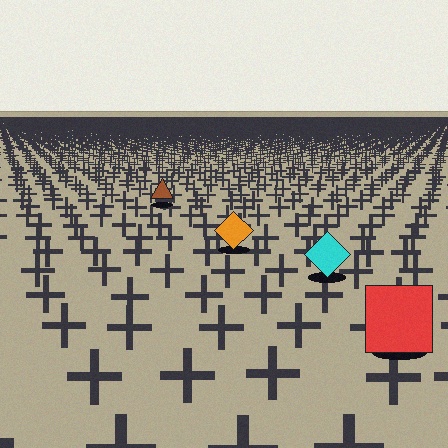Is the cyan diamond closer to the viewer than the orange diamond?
Yes. The cyan diamond is closer — you can tell from the texture gradient: the ground texture is coarser near it.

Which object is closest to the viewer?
The red square is closest. The texture marks near it are larger and more spread out.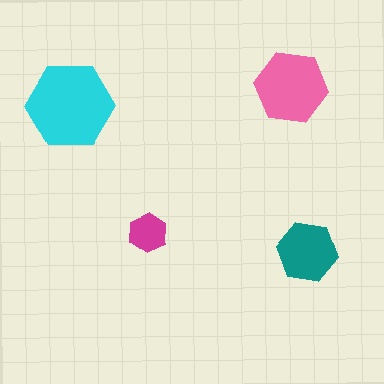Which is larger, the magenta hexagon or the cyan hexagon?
The cyan one.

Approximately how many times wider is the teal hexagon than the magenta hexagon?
About 1.5 times wider.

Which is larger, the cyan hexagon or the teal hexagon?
The cyan one.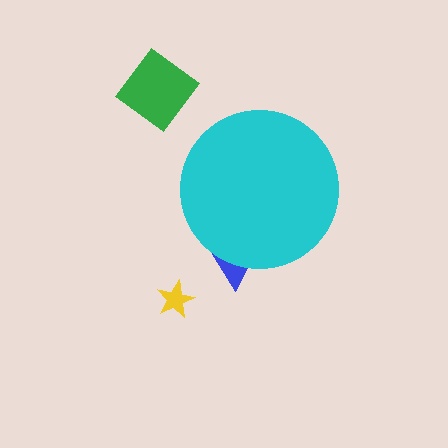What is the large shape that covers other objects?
A cyan circle.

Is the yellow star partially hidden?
No, the yellow star is fully visible.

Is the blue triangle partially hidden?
Yes, the blue triangle is partially hidden behind the cyan circle.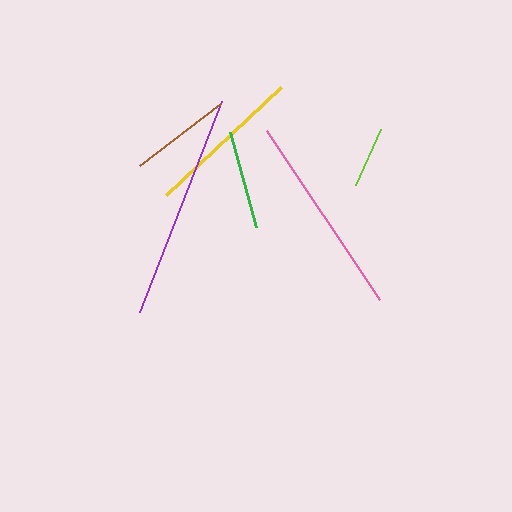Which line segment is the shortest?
The lime line is the shortest at approximately 62 pixels.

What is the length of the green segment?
The green segment is approximately 99 pixels long.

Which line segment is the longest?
The purple line is the longest at approximately 226 pixels.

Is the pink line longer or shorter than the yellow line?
The pink line is longer than the yellow line.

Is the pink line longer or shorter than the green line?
The pink line is longer than the green line.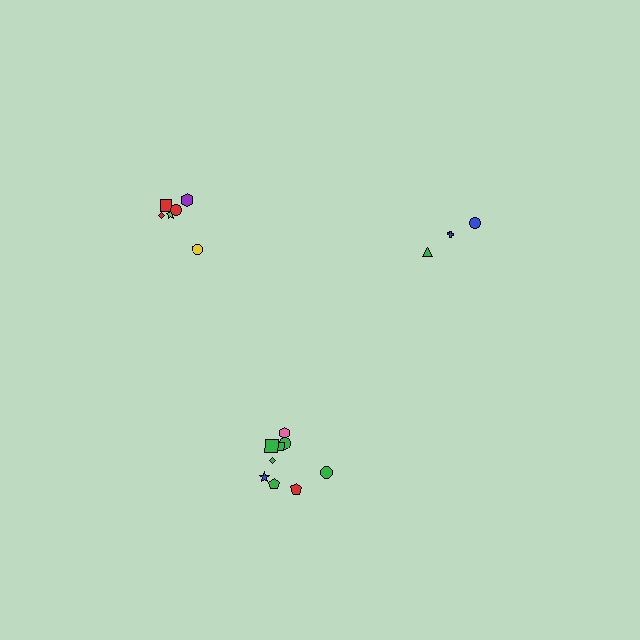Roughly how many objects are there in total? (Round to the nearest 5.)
Roughly 20 objects in total.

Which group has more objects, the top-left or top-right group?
The top-left group.